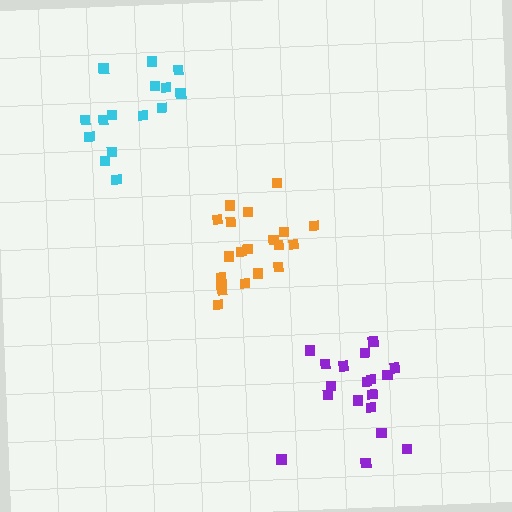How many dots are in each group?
Group 1: 15 dots, Group 2: 20 dots, Group 3: 18 dots (53 total).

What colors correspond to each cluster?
The clusters are colored: cyan, orange, purple.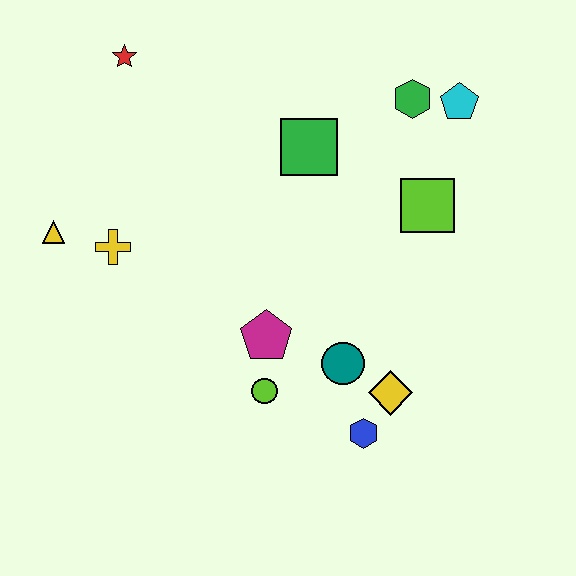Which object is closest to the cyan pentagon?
The green hexagon is closest to the cyan pentagon.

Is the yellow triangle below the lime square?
Yes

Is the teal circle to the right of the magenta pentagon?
Yes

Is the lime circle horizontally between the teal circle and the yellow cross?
Yes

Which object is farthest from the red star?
The blue hexagon is farthest from the red star.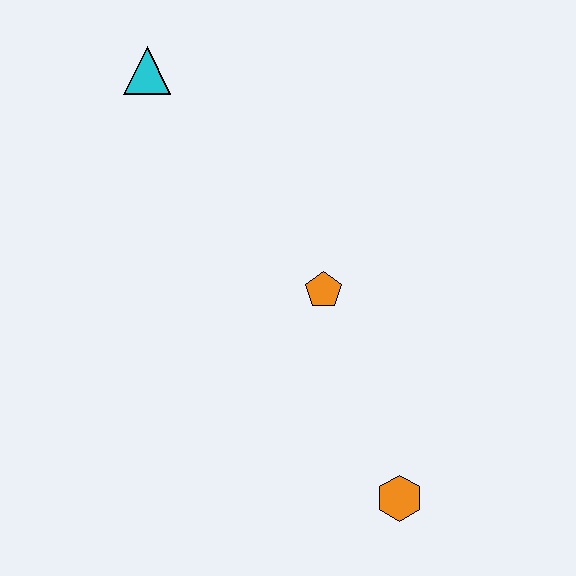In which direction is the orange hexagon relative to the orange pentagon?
The orange hexagon is below the orange pentagon.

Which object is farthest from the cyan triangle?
The orange hexagon is farthest from the cyan triangle.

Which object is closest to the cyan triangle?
The orange pentagon is closest to the cyan triangle.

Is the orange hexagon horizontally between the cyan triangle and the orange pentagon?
No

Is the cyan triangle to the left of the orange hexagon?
Yes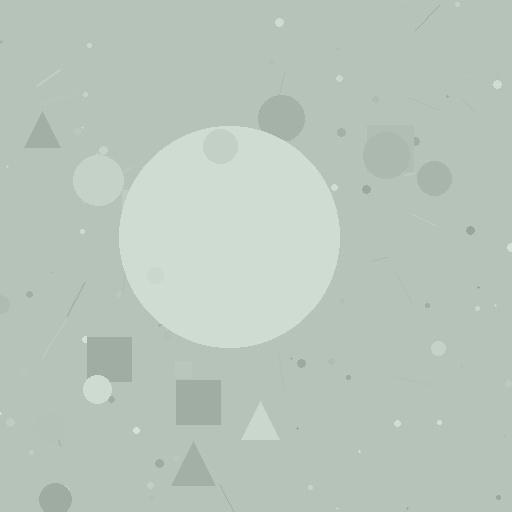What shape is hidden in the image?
A circle is hidden in the image.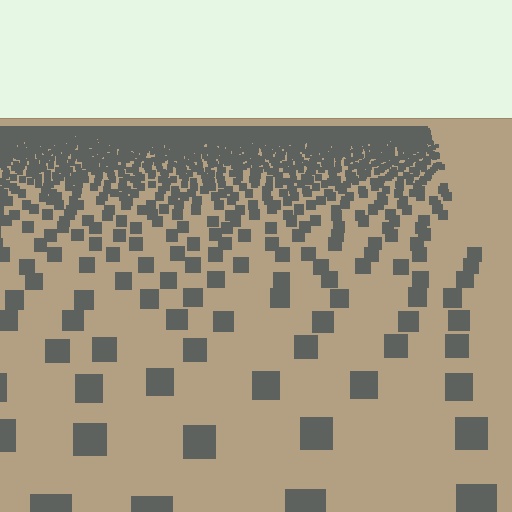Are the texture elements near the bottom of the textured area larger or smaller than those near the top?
Larger. Near the bottom, elements are closer to the viewer and appear at a bigger on-screen size.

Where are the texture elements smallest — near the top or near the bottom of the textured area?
Near the top.